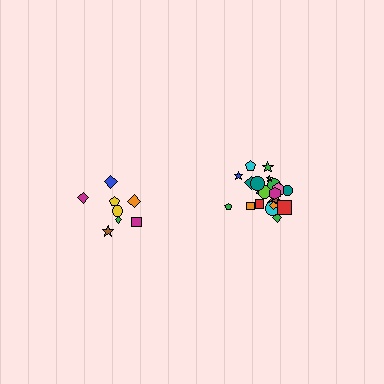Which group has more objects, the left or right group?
The right group.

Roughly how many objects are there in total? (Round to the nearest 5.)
Roughly 30 objects in total.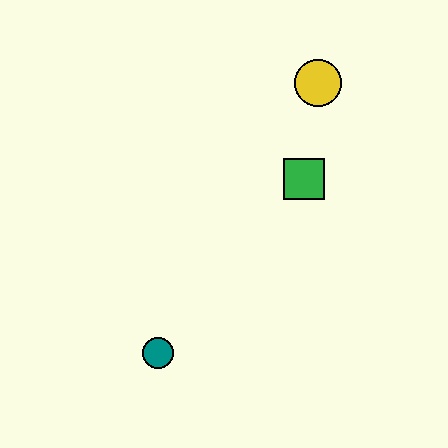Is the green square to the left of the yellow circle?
Yes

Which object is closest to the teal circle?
The green square is closest to the teal circle.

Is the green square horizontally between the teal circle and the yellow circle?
Yes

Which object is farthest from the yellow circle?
The teal circle is farthest from the yellow circle.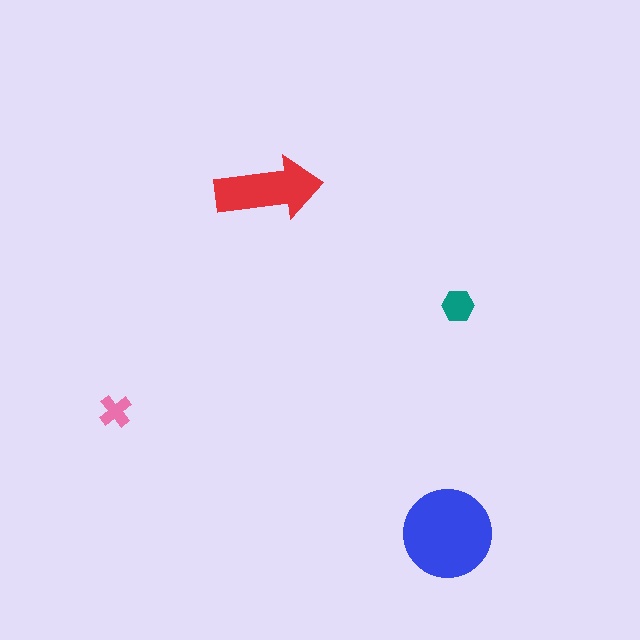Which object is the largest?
The blue circle.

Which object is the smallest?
The pink cross.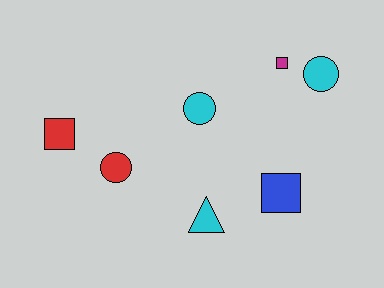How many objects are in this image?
There are 7 objects.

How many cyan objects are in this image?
There are 3 cyan objects.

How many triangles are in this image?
There is 1 triangle.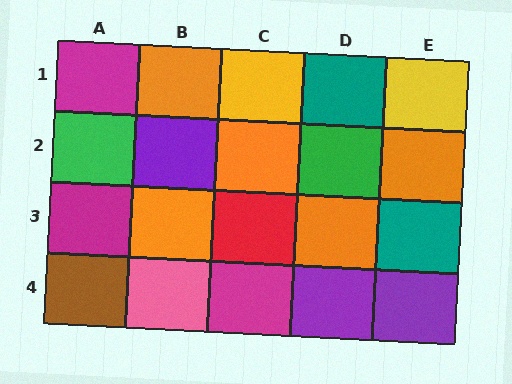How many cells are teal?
2 cells are teal.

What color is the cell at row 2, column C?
Orange.